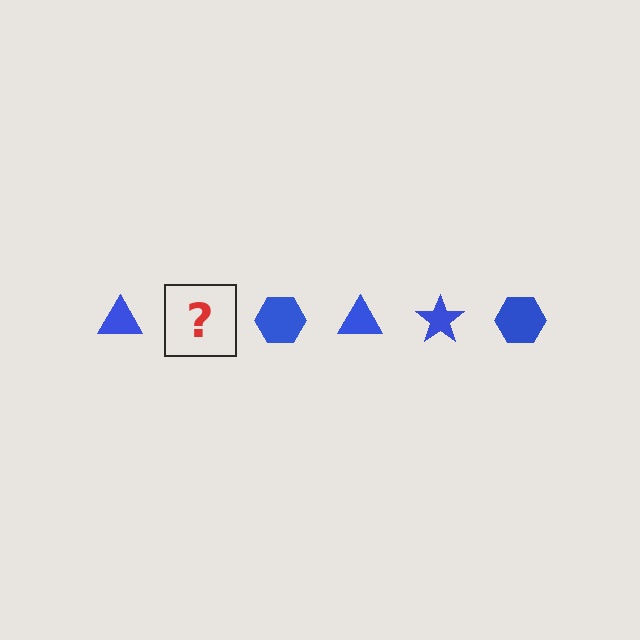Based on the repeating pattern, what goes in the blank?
The blank should be a blue star.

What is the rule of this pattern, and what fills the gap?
The rule is that the pattern cycles through triangle, star, hexagon shapes in blue. The gap should be filled with a blue star.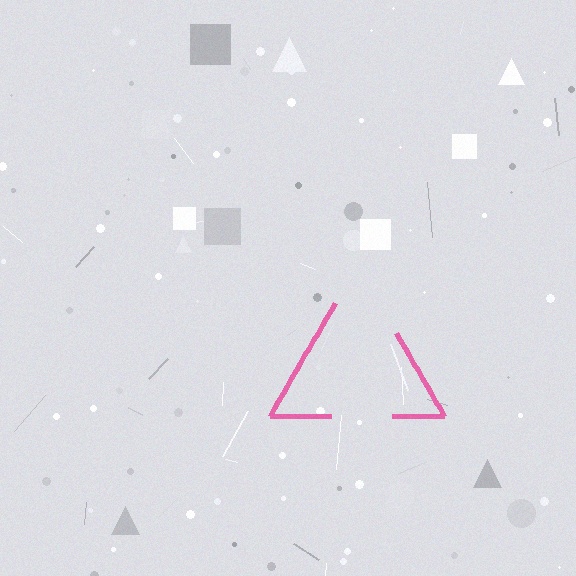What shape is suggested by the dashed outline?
The dashed outline suggests a triangle.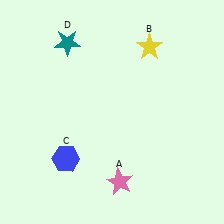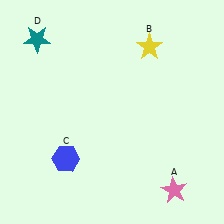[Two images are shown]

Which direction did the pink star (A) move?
The pink star (A) moved right.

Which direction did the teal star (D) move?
The teal star (D) moved left.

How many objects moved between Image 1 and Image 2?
2 objects moved between the two images.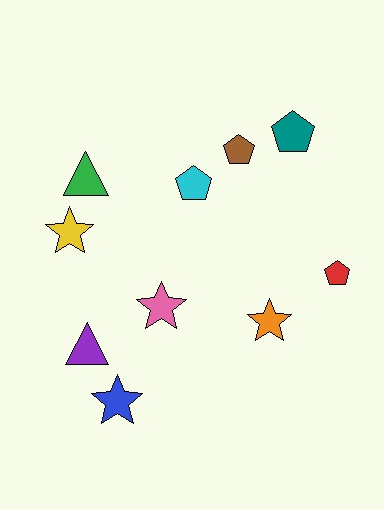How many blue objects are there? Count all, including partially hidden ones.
There is 1 blue object.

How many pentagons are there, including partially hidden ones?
There are 4 pentagons.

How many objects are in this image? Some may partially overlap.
There are 10 objects.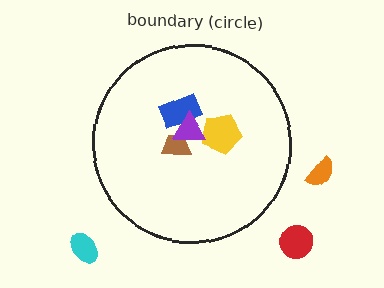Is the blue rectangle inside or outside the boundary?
Inside.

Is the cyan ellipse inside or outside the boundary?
Outside.